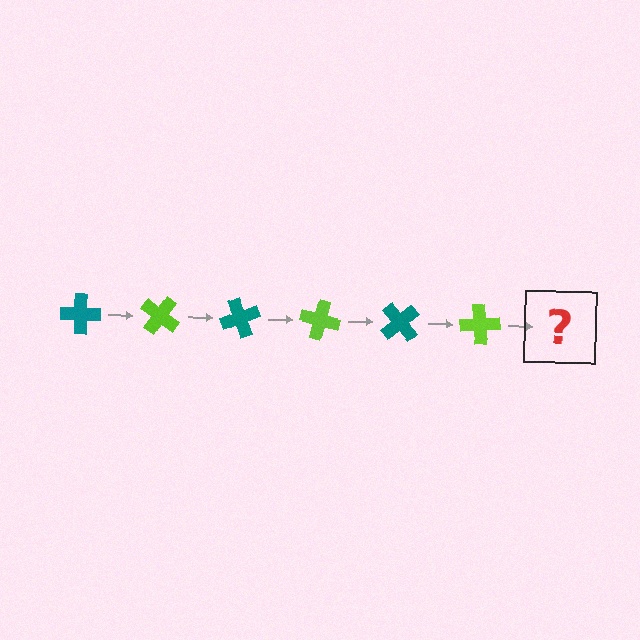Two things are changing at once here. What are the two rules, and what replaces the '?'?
The two rules are that it rotates 35 degrees each step and the color cycles through teal and lime. The '?' should be a teal cross, rotated 210 degrees from the start.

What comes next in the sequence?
The next element should be a teal cross, rotated 210 degrees from the start.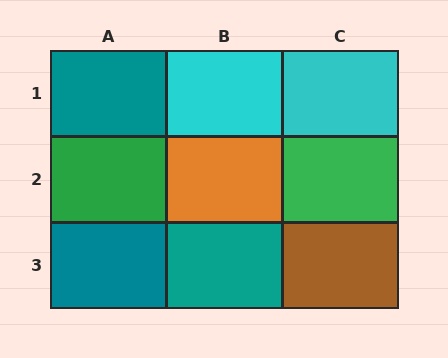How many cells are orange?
1 cell is orange.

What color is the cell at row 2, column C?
Green.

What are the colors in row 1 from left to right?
Teal, cyan, cyan.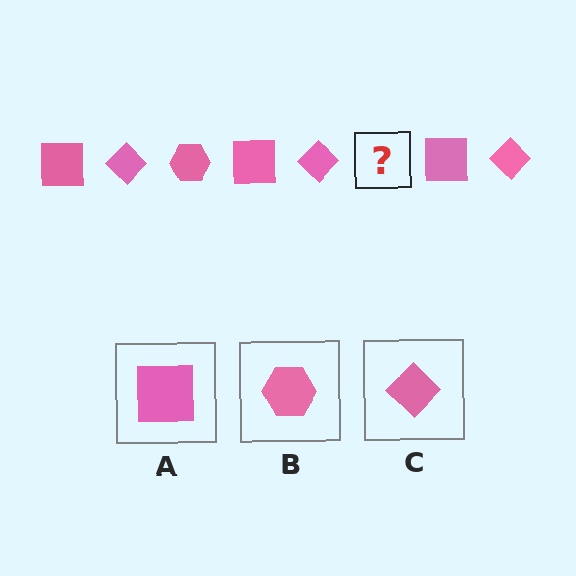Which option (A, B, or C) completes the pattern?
B.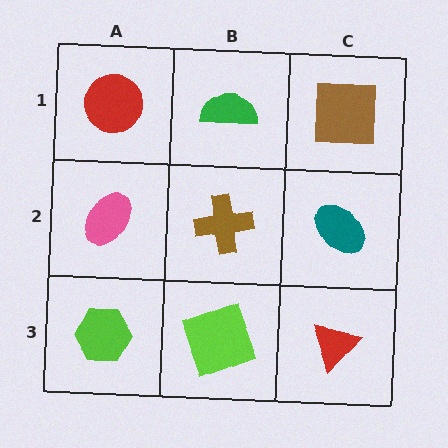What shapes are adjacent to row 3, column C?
A teal ellipse (row 2, column C), a lime square (row 3, column B).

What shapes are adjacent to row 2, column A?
A red circle (row 1, column A), a lime hexagon (row 3, column A), a brown cross (row 2, column B).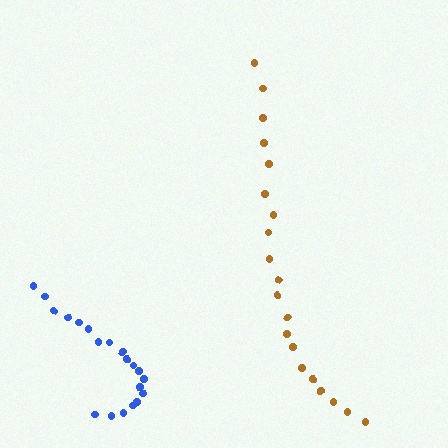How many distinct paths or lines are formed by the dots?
There are 2 distinct paths.